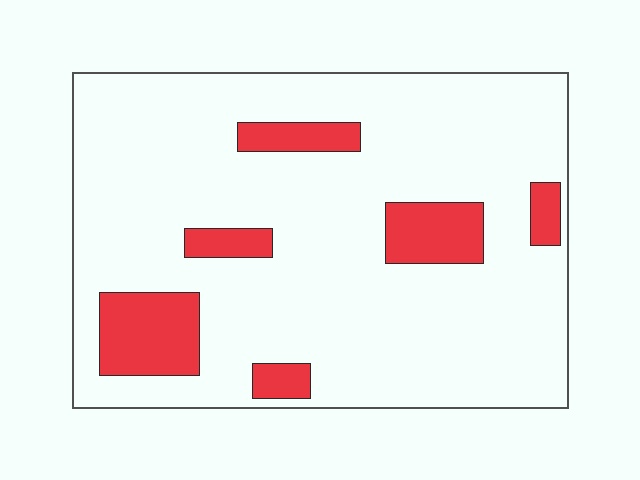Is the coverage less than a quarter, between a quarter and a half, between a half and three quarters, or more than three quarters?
Less than a quarter.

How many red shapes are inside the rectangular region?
6.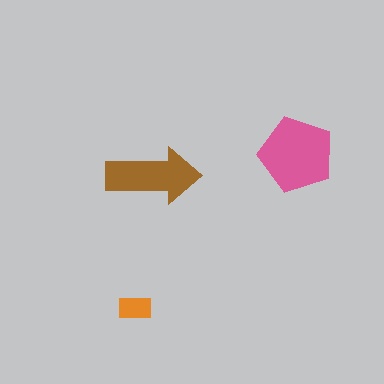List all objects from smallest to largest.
The orange rectangle, the brown arrow, the pink pentagon.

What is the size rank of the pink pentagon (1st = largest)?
1st.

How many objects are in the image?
There are 3 objects in the image.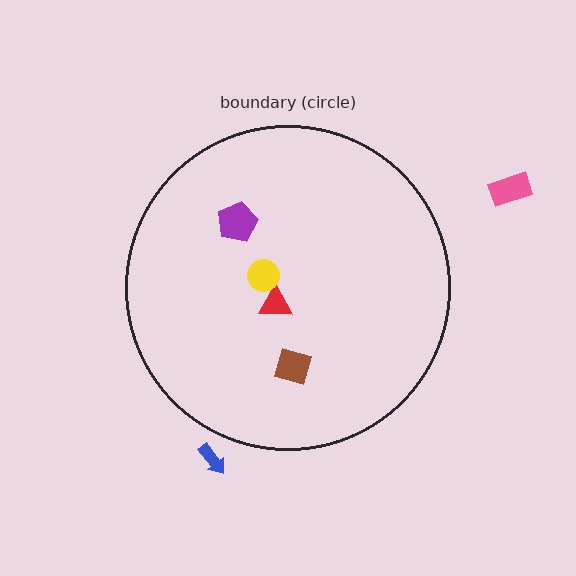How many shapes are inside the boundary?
4 inside, 2 outside.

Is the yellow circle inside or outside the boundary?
Inside.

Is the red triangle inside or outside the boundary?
Inside.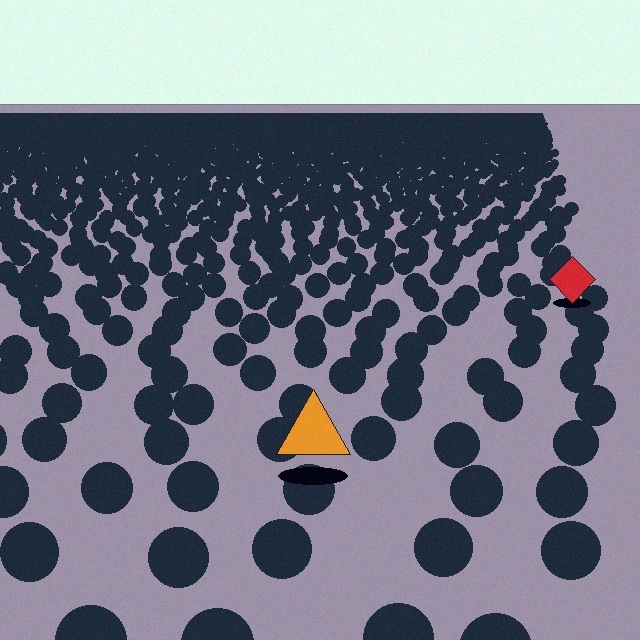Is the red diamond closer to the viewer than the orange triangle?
No. The orange triangle is closer — you can tell from the texture gradient: the ground texture is coarser near it.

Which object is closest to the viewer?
The orange triangle is closest. The texture marks near it are larger and more spread out.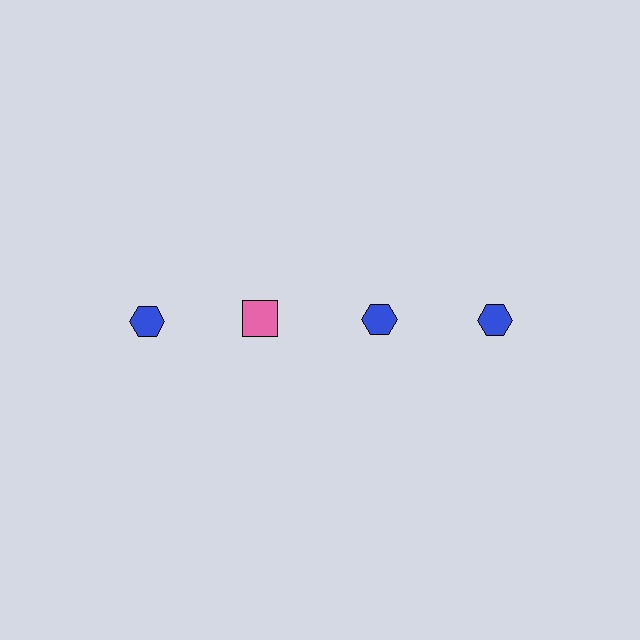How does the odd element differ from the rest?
It differs in both color (pink instead of blue) and shape (square instead of hexagon).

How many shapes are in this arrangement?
There are 4 shapes arranged in a grid pattern.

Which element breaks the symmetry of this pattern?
The pink square in the top row, second from left column breaks the symmetry. All other shapes are blue hexagons.